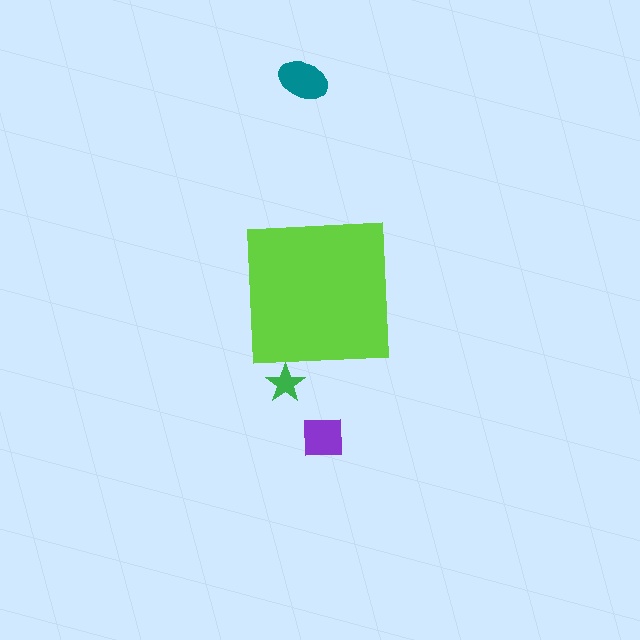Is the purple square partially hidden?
No, the purple square is fully visible.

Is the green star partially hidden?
Yes, the green star is partially hidden behind the lime square.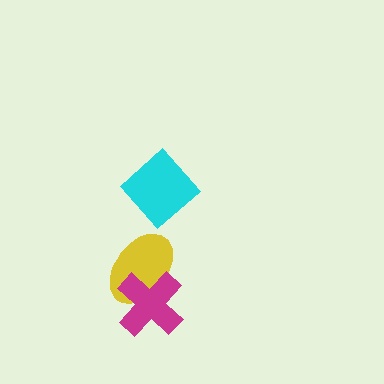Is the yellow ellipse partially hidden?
Yes, it is partially covered by another shape.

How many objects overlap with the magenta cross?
1 object overlaps with the magenta cross.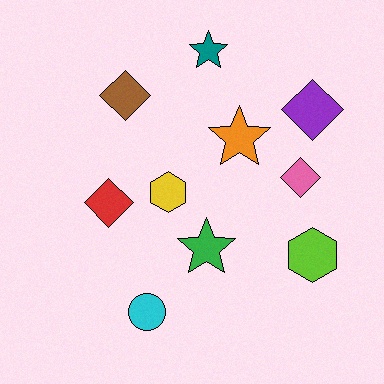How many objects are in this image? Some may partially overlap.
There are 10 objects.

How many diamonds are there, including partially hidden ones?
There are 4 diamonds.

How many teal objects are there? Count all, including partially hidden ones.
There is 1 teal object.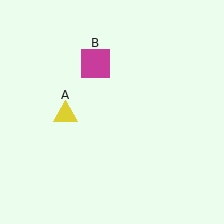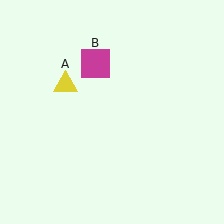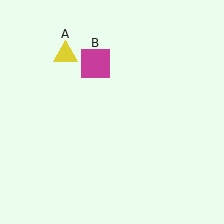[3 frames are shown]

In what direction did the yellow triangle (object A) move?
The yellow triangle (object A) moved up.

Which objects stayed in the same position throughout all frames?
Magenta square (object B) remained stationary.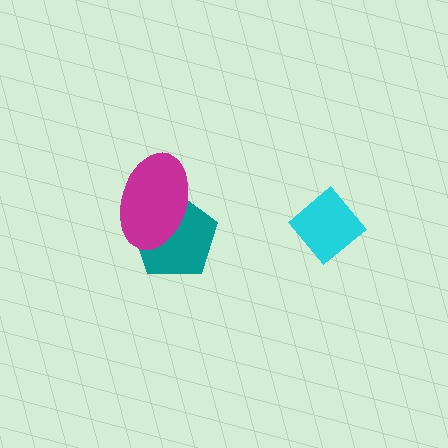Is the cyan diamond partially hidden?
No, no other shape covers it.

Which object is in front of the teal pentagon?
The magenta ellipse is in front of the teal pentagon.